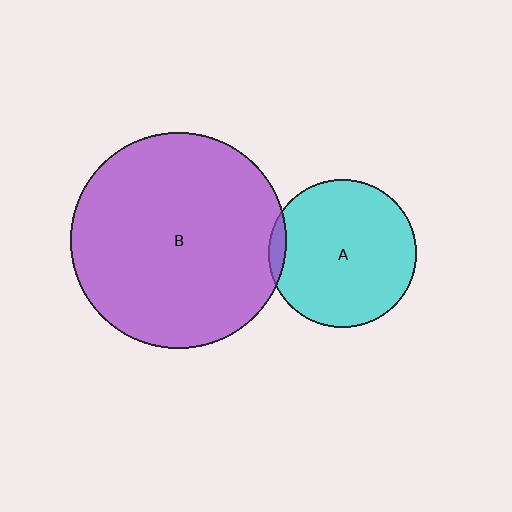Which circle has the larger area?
Circle B (purple).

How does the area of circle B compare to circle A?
Approximately 2.2 times.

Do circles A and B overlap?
Yes.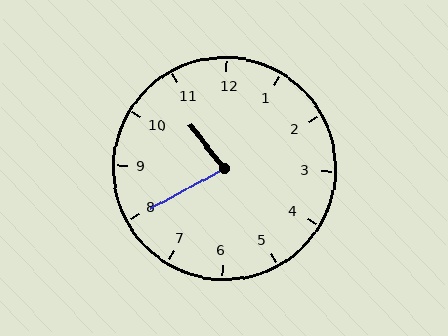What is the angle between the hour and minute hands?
Approximately 80 degrees.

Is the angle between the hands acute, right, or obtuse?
It is acute.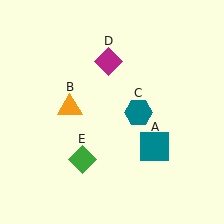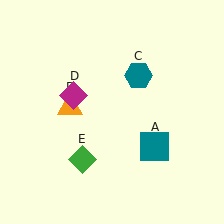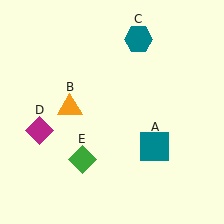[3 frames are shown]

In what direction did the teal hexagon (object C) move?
The teal hexagon (object C) moved up.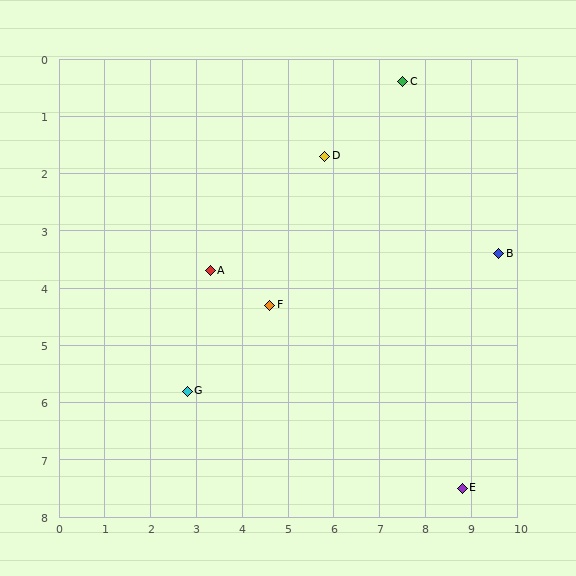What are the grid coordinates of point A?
Point A is at approximately (3.3, 3.7).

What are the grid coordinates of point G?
Point G is at approximately (2.8, 5.8).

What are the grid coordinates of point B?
Point B is at approximately (9.6, 3.4).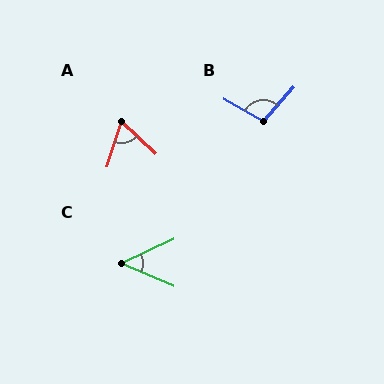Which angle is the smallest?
C, at approximately 48 degrees.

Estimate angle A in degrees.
Approximately 64 degrees.